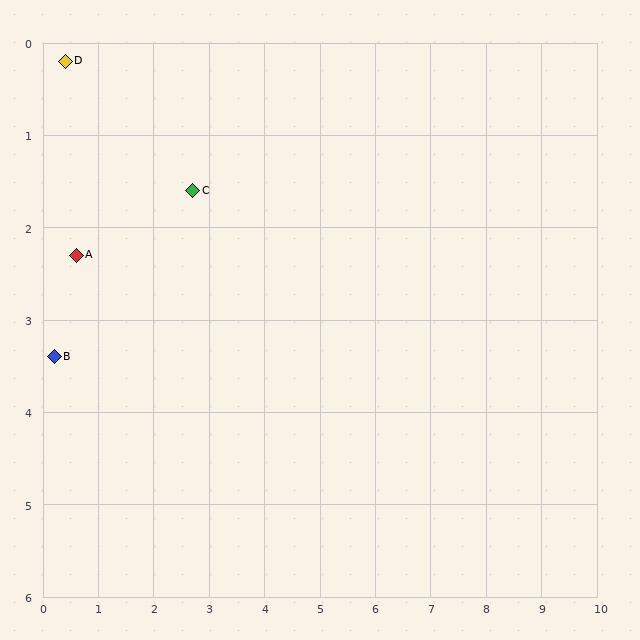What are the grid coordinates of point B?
Point B is at approximately (0.2, 3.4).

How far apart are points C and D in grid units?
Points C and D are about 2.7 grid units apart.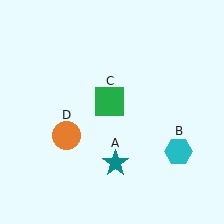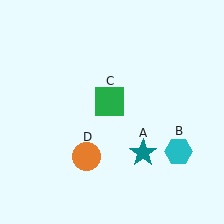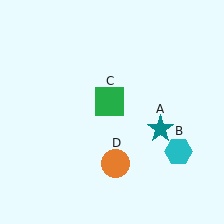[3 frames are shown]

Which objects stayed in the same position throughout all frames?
Cyan hexagon (object B) and green square (object C) remained stationary.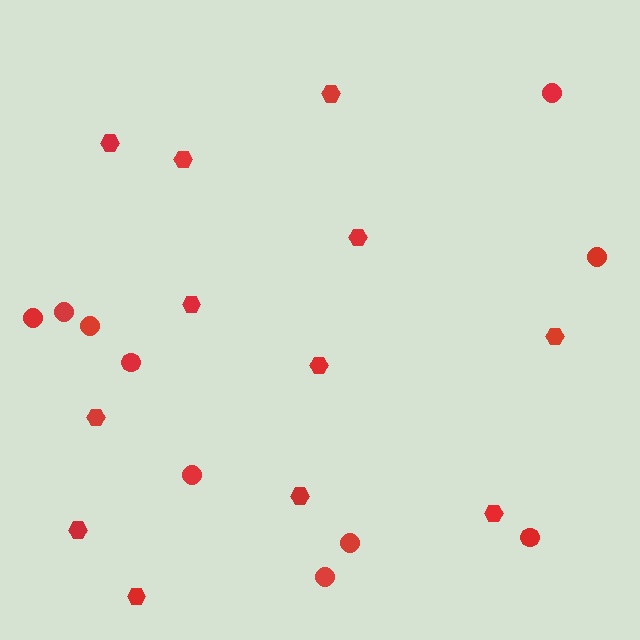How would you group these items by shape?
There are 2 groups: one group of hexagons (12) and one group of circles (10).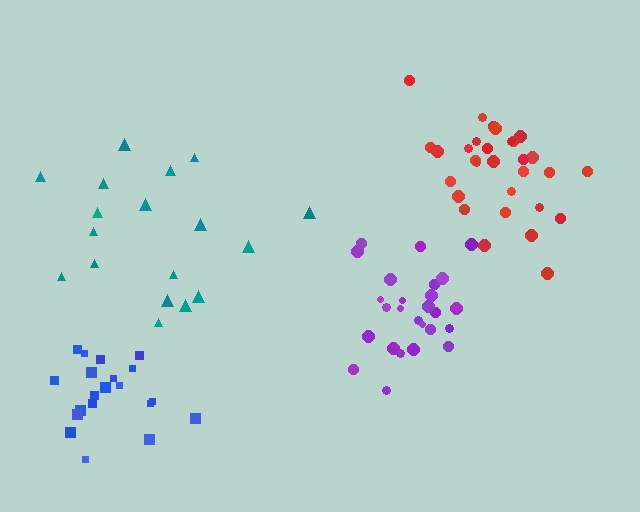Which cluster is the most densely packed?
Purple.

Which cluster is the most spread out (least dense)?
Teal.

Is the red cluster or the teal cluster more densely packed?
Red.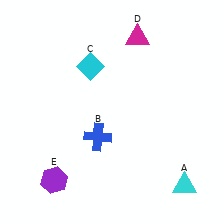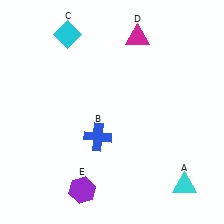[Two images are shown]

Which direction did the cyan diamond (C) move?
The cyan diamond (C) moved up.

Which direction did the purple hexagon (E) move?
The purple hexagon (E) moved right.